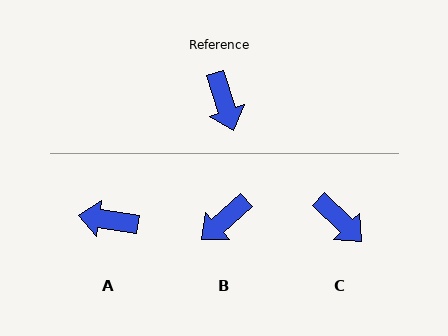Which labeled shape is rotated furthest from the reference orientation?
A, about 116 degrees away.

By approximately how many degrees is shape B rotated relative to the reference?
Approximately 67 degrees clockwise.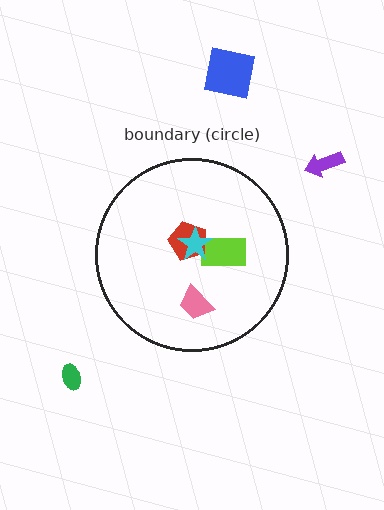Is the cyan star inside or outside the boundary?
Inside.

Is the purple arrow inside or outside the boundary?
Outside.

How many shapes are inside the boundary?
4 inside, 3 outside.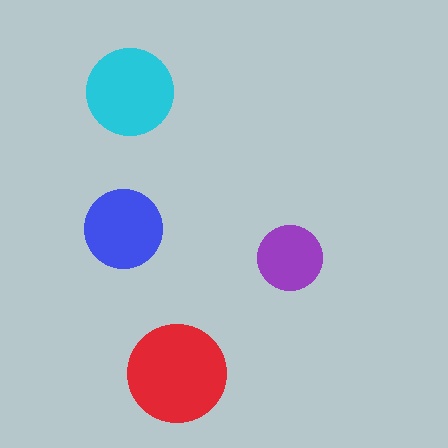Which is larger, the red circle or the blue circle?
The red one.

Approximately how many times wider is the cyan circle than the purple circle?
About 1.5 times wider.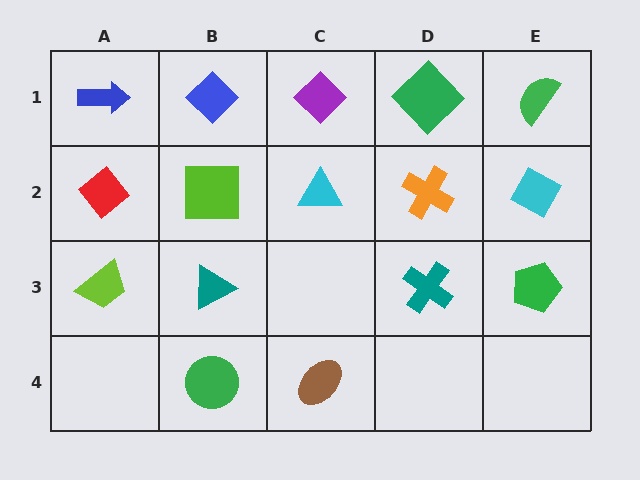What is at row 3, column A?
A lime trapezoid.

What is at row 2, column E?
A cyan diamond.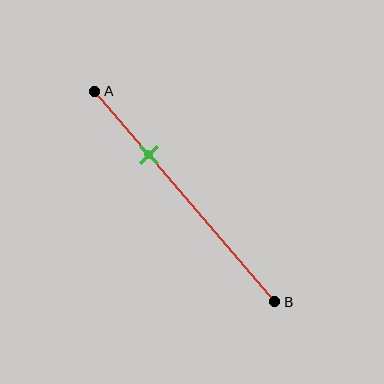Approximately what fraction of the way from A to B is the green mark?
The green mark is approximately 30% of the way from A to B.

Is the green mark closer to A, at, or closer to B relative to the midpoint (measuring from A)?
The green mark is closer to point A than the midpoint of segment AB.